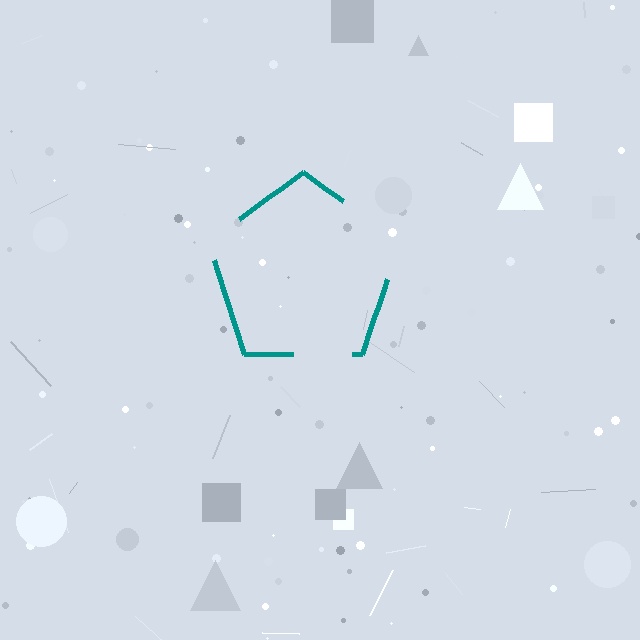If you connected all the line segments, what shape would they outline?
They would outline a pentagon.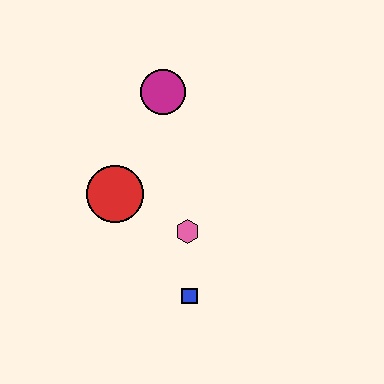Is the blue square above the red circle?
No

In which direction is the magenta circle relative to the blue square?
The magenta circle is above the blue square.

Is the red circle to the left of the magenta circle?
Yes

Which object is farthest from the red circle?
The blue square is farthest from the red circle.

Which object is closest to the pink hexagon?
The blue square is closest to the pink hexagon.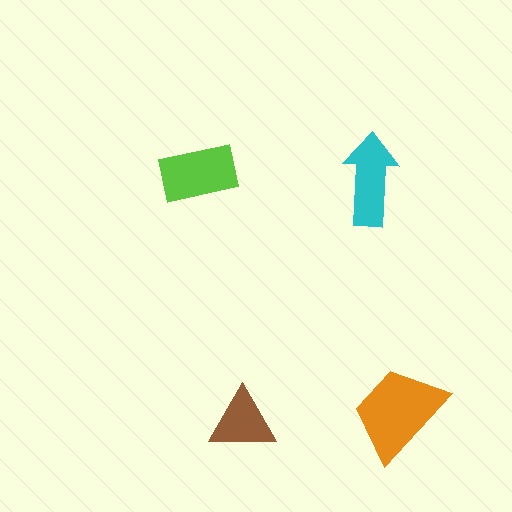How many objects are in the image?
There are 4 objects in the image.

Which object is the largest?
The orange trapezoid.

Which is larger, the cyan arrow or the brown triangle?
The cyan arrow.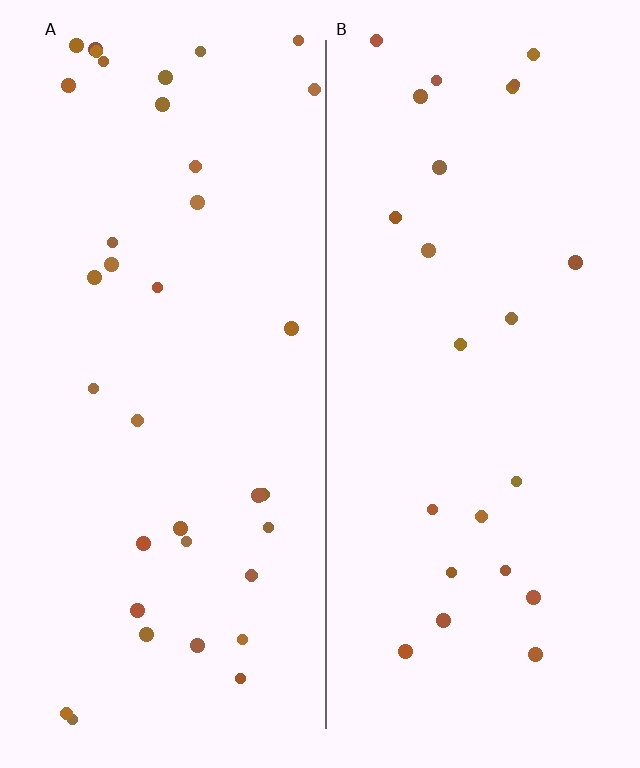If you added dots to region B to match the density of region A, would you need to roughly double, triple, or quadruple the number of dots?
Approximately double.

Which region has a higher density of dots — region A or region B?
A (the left).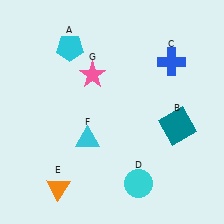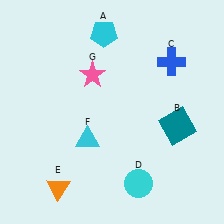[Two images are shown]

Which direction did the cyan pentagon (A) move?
The cyan pentagon (A) moved right.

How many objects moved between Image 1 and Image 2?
1 object moved between the two images.